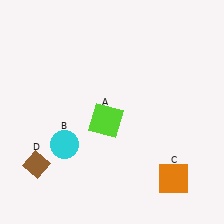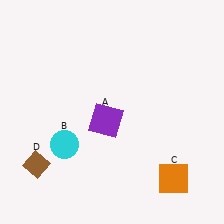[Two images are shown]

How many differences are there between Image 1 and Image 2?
There is 1 difference between the two images.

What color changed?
The square (A) changed from lime in Image 1 to purple in Image 2.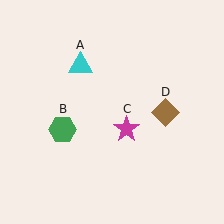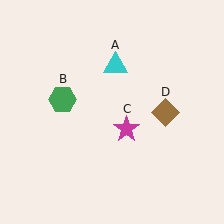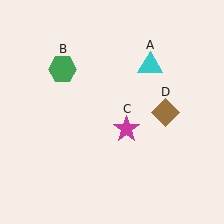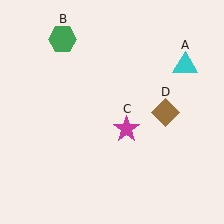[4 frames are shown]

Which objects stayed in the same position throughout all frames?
Magenta star (object C) and brown diamond (object D) remained stationary.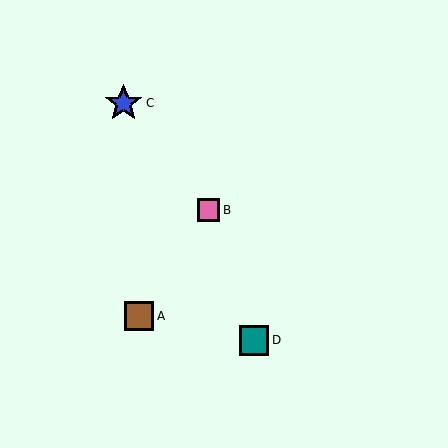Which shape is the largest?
The blue star (labeled C) is the largest.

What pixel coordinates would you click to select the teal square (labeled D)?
Click at (254, 340) to select the teal square D.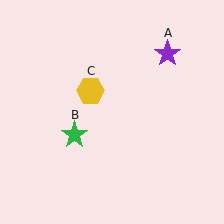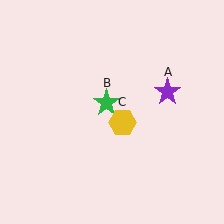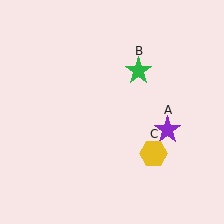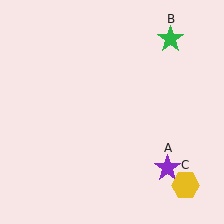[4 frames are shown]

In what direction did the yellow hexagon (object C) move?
The yellow hexagon (object C) moved down and to the right.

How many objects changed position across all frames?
3 objects changed position: purple star (object A), green star (object B), yellow hexagon (object C).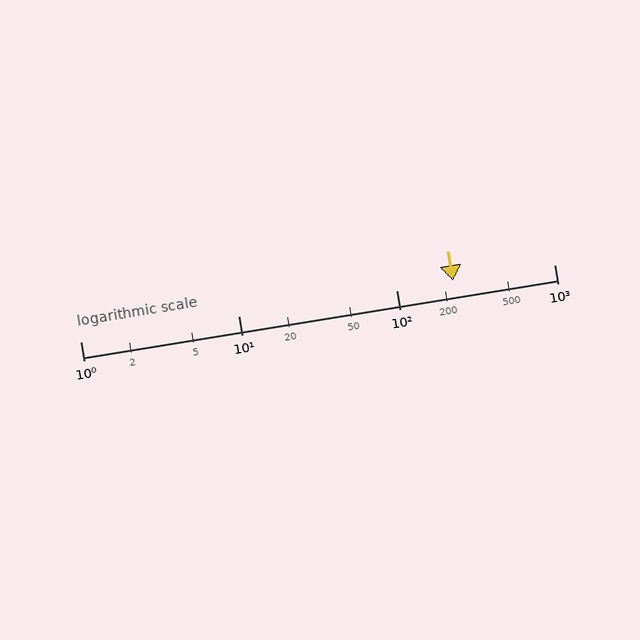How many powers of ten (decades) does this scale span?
The scale spans 3 decades, from 1 to 1000.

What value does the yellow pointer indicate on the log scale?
The pointer indicates approximately 230.